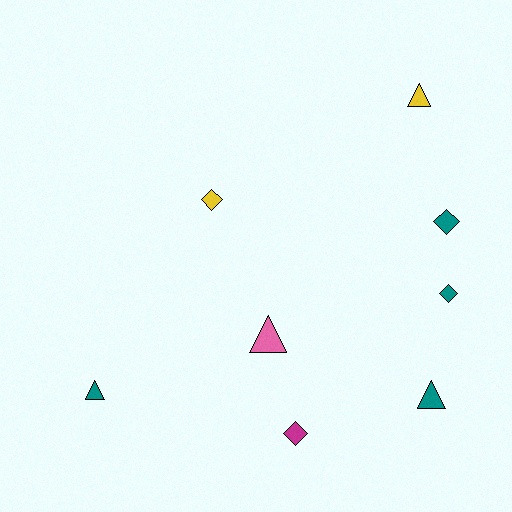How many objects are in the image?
There are 8 objects.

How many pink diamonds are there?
There are no pink diamonds.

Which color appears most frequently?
Teal, with 4 objects.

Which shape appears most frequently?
Diamond, with 4 objects.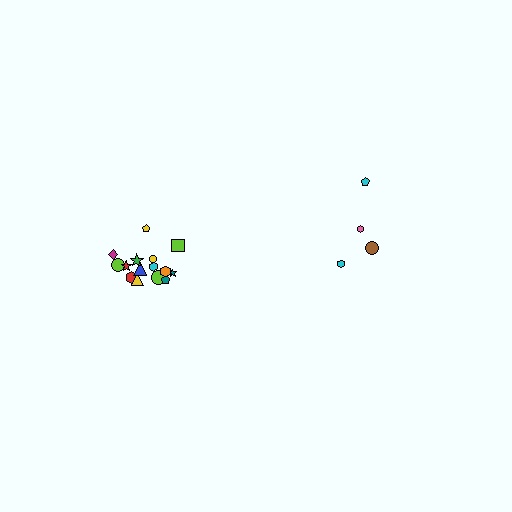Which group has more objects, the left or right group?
The left group.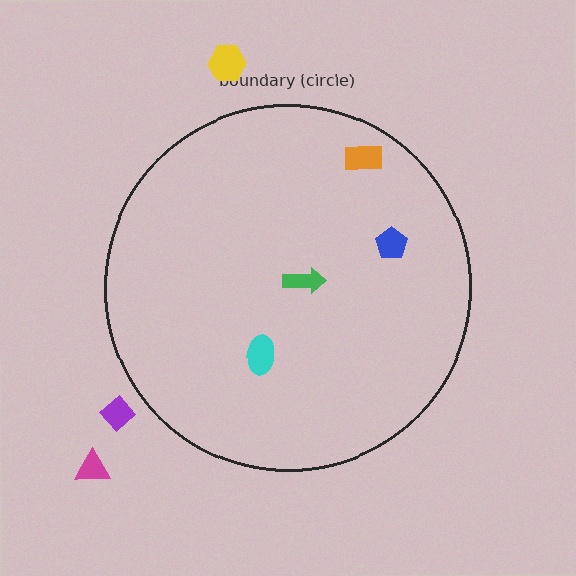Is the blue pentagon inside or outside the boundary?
Inside.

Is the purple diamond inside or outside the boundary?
Outside.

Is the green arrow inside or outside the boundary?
Inside.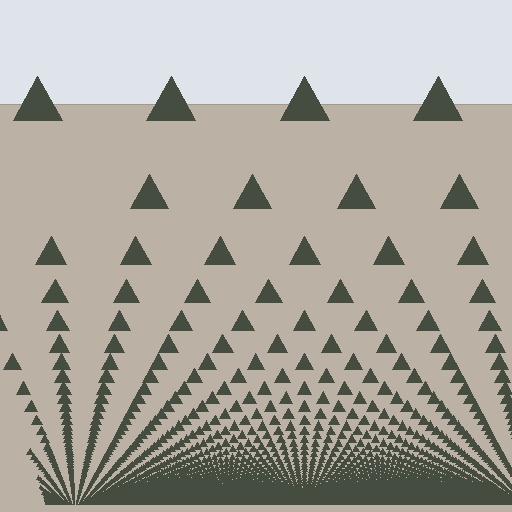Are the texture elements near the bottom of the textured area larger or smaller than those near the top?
Smaller. The gradient is inverted — elements near the bottom are smaller and denser.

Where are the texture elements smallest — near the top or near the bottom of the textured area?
Near the bottom.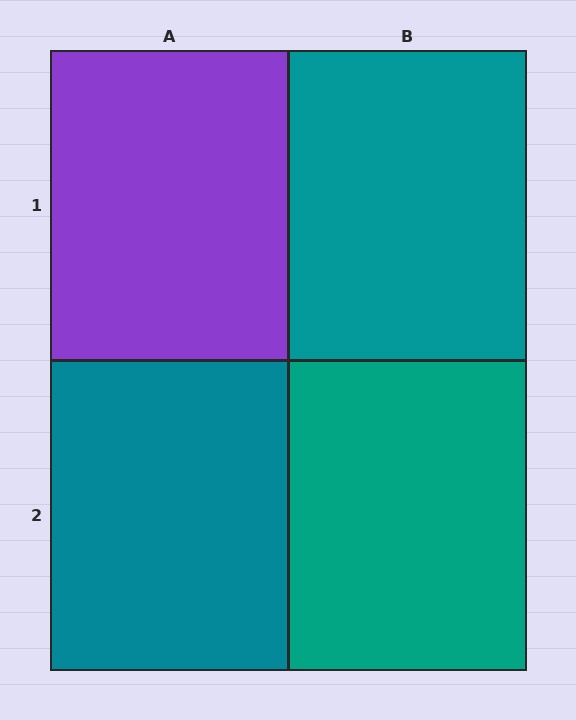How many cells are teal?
3 cells are teal.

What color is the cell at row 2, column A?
Teal.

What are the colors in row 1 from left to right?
Purple, teal.